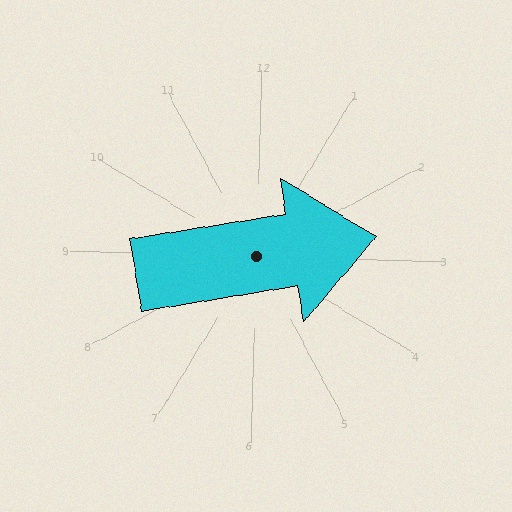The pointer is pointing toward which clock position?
Roughly 3 o'clock.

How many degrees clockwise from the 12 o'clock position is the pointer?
Approximately 79 degrees.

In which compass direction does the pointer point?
East.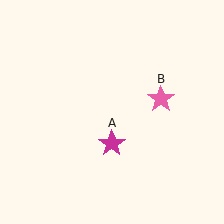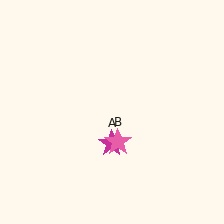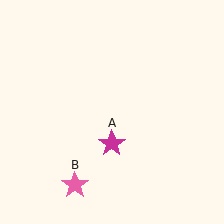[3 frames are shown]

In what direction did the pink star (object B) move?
The pink star (object B) moved down and to the left.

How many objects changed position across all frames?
1 object changed position: pink star (object B).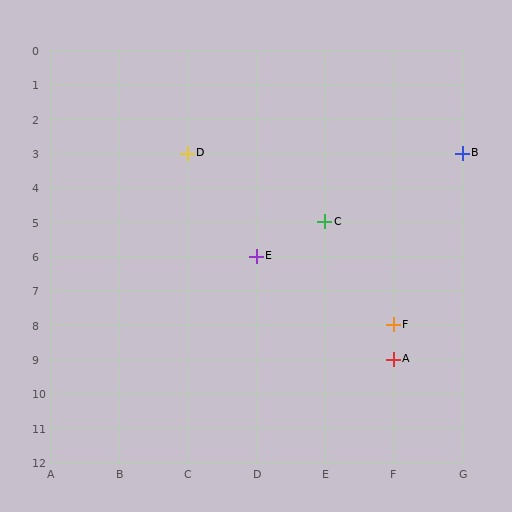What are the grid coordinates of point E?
Point E is at grid coordinates (D, 6).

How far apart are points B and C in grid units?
Points B and C are 2 columns and 2 rows apart (about 2.8 grid units diagonally).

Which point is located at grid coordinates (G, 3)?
Point B is at (G, 3).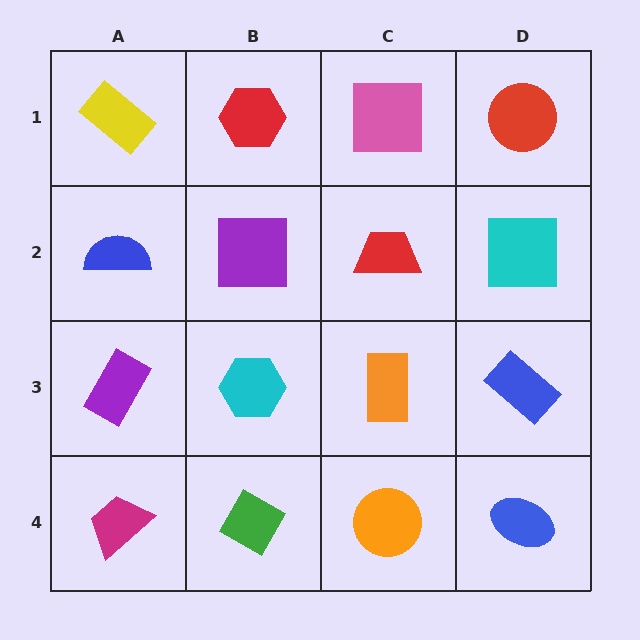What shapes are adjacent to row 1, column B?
A purple square (row 2, column B), a yellow rectangle (row 1, column A), a pink square (row 1, column C).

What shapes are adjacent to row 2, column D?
A red circle (row 1, column D), a blue rectangle (row 3, column D), a red trapezoid (row 2, column C).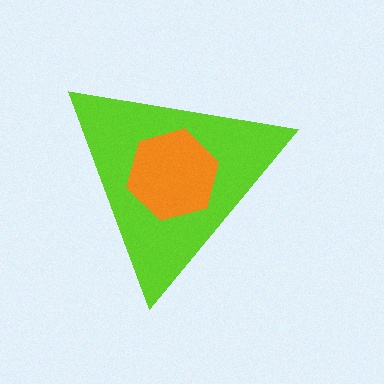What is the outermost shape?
The lime triangle.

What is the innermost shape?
The orange hexagon.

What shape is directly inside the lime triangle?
The orange hexagon.